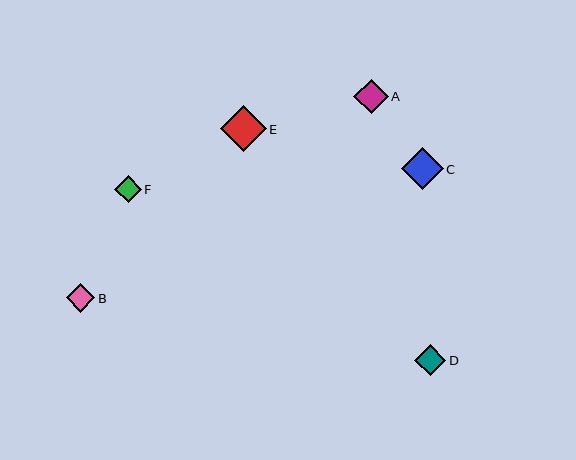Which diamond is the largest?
Diamond E is the largest with a size of approximately 46 pixels.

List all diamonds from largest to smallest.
From largest to smallest: E, C, A, D, B, F.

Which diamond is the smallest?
Diamond F is the smallest with a size of approximately 27 pixels.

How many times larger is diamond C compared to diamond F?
Diamond C is approximately 1.6 times the size of diamond F.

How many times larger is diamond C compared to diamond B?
Diamond C is approximately 1.4 times the size of diamond B.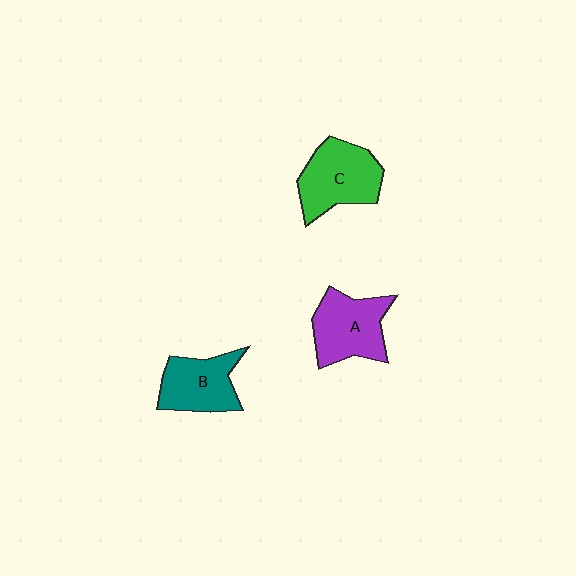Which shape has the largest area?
Shape C (green).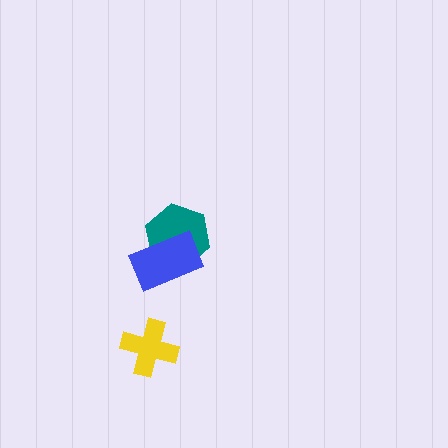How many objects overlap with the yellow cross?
0 objects overlap with the yellow cross.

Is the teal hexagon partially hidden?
Yes, it is partially covered by another shape.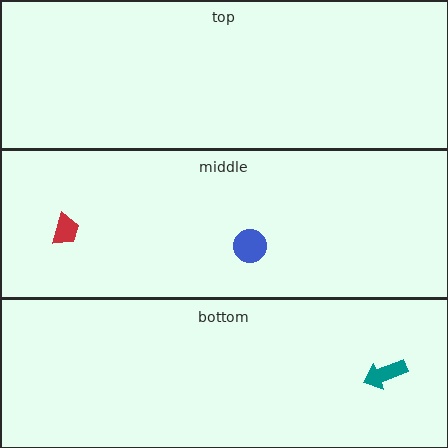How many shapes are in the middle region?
2.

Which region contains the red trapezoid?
The middle region.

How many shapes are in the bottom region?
1.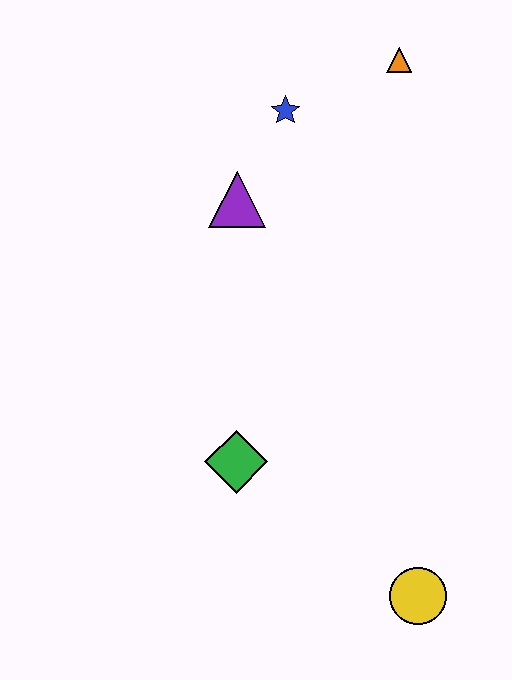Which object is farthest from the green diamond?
The orange triangle is farthest from the green diamond.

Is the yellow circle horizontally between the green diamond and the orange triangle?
No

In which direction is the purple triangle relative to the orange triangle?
The purple triangle is to the left of the orange triangle.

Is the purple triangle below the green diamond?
No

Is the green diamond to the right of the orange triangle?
No